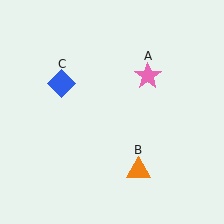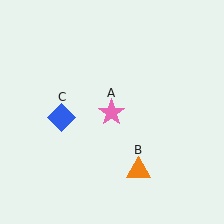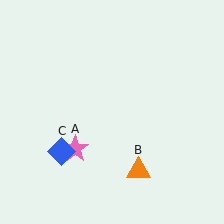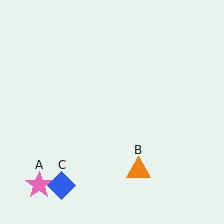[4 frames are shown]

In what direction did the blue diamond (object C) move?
The blue diamond (object C) moved down.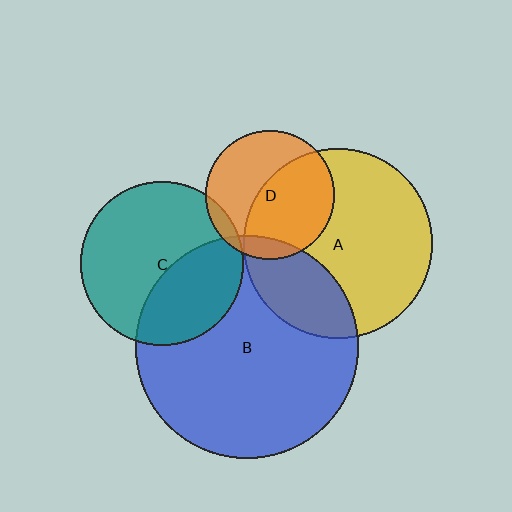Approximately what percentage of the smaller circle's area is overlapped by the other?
Approximately 25%.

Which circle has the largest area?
Circle B (blue).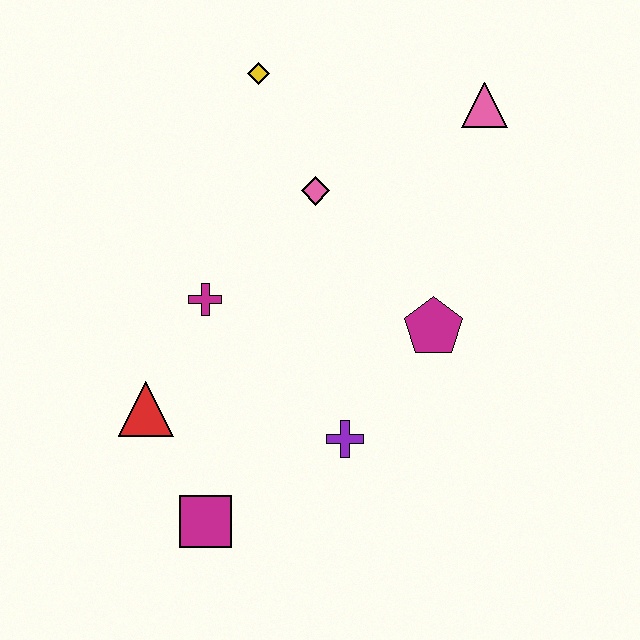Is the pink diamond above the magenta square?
Yes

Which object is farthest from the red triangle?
The pink triangle is farthest from the red triangle.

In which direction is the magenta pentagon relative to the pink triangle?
The magenta pentagon is below the pink triangle.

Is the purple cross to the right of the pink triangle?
No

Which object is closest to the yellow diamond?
The pink diamond is closest to the yellow diamond.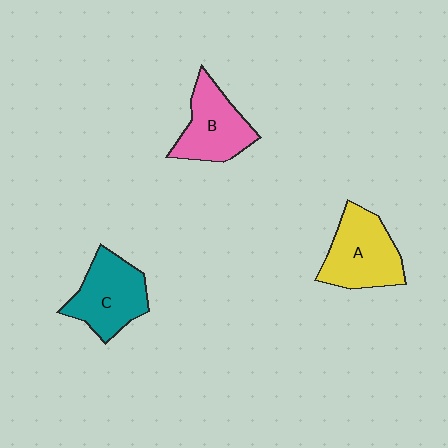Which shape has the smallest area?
Shape B (pink).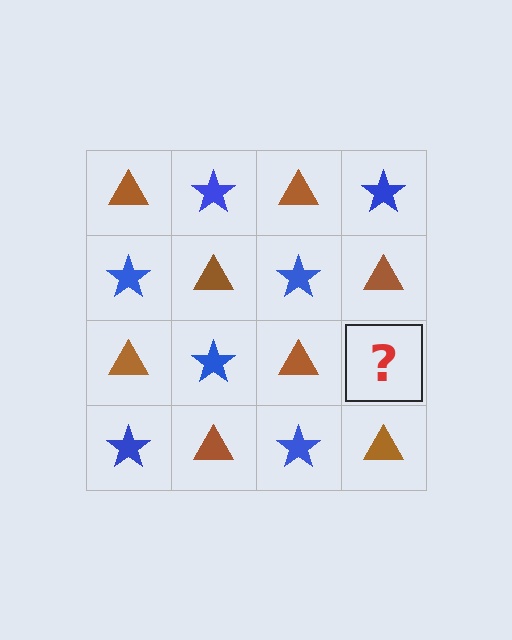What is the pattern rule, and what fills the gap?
The rule is that it alternates brown triangle and blue star in a checkerboard pattern. The gap should be filled with a blue star.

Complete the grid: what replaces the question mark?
The question mark should be replaced with a blue star.